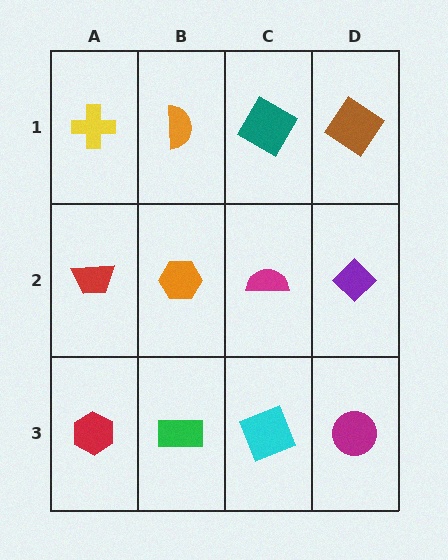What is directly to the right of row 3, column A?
A green rectangle.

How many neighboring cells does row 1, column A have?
2.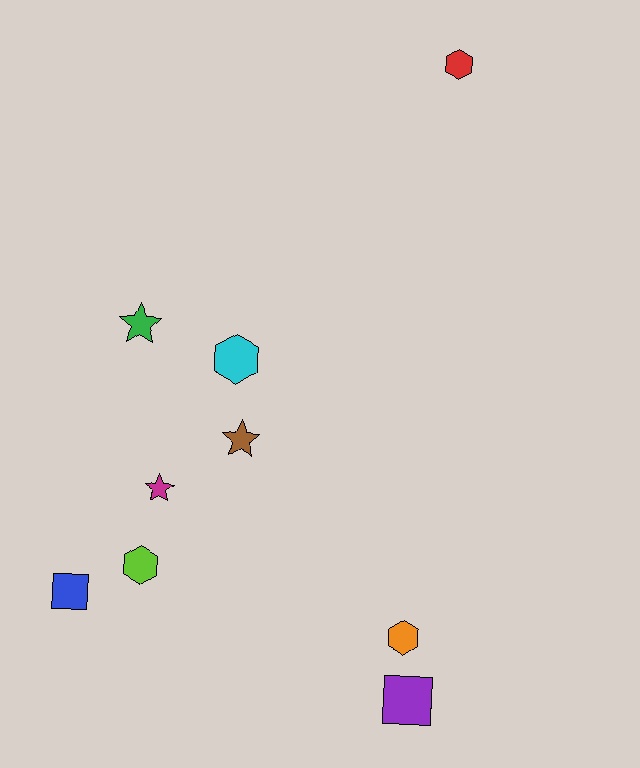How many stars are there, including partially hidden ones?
There are 3 stars.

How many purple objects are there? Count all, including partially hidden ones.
There is 1 purple object.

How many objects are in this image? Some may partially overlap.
There are 9 objects.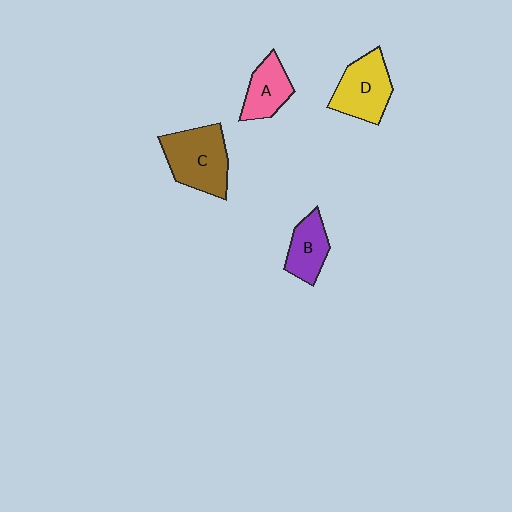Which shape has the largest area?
Shape C (brown).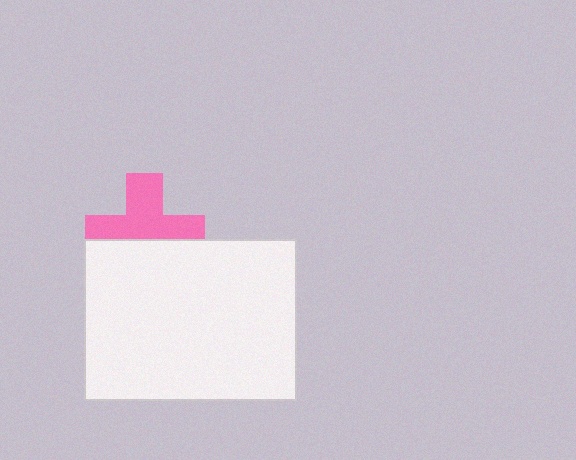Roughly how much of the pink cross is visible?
About half of it is visible (roughly 60%).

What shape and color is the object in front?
The object in front is a white rectangle.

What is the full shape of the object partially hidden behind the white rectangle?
The partially hidden object is a pink cross.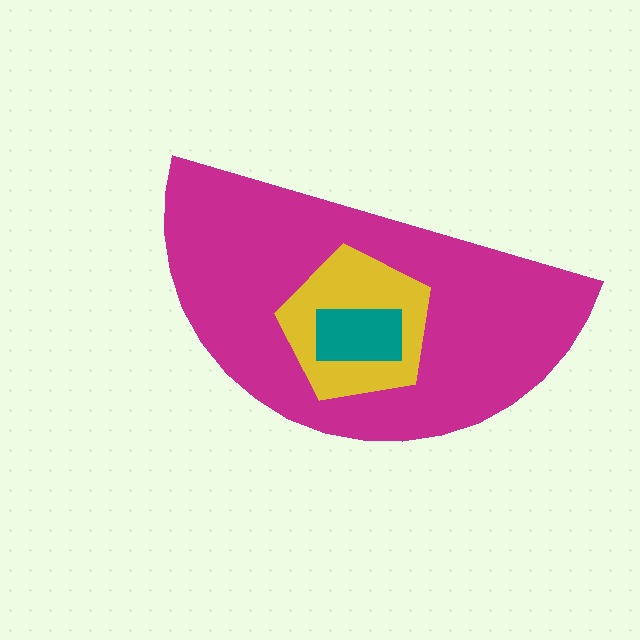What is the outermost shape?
The magenta semicircle.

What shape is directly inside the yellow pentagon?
The teal rectangle.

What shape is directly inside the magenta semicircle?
The yellow pentagon.